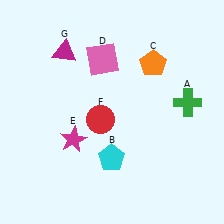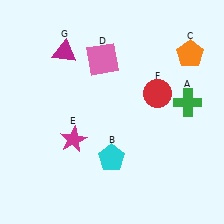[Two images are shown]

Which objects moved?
The objects that moved are: the orange pentagon (C), the red circle (F).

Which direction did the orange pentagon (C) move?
The orange pentagon (C) moved right.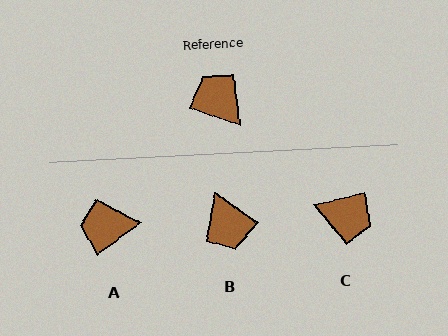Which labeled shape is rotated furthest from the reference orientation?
B, about 163 degrees away.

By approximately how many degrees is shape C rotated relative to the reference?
Approximately 147 degrees clockwise.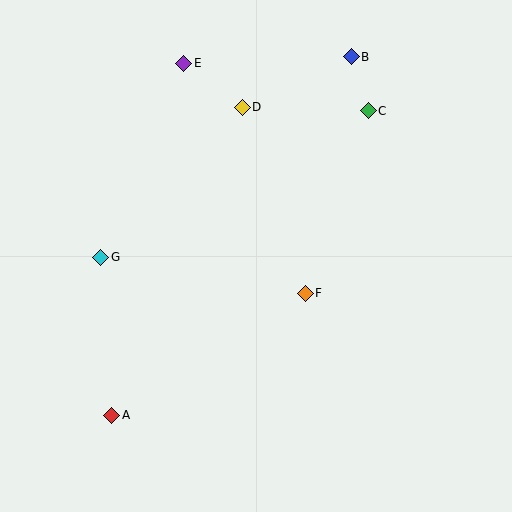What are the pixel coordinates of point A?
Point A is at (112, 415).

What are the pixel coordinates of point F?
Point F is at (305, 293).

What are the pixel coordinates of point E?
Point E is at (184, 63).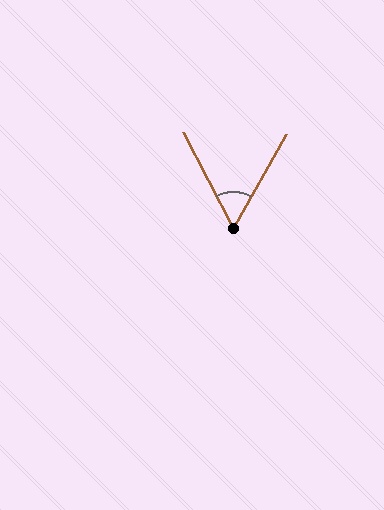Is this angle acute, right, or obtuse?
It is acute.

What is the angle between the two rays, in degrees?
Approximately 57 degrees.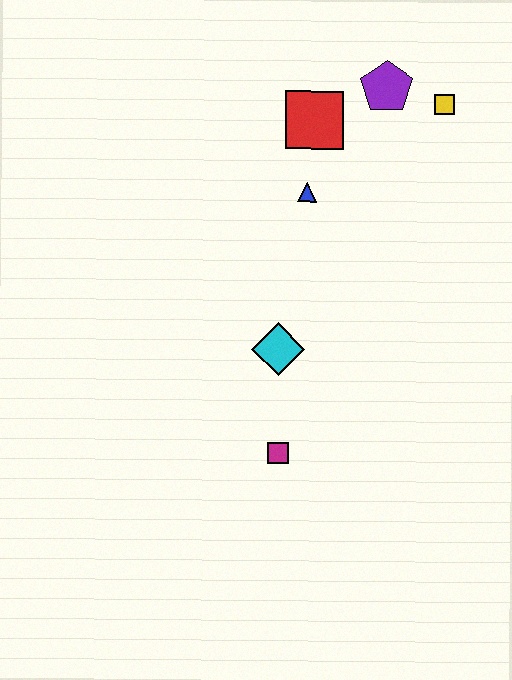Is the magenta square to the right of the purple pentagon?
No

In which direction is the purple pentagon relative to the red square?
The purple pentagon is to the right of the red square.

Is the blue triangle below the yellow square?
Yes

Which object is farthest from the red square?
The magenta square is farthest from the red square.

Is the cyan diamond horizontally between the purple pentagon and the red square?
No